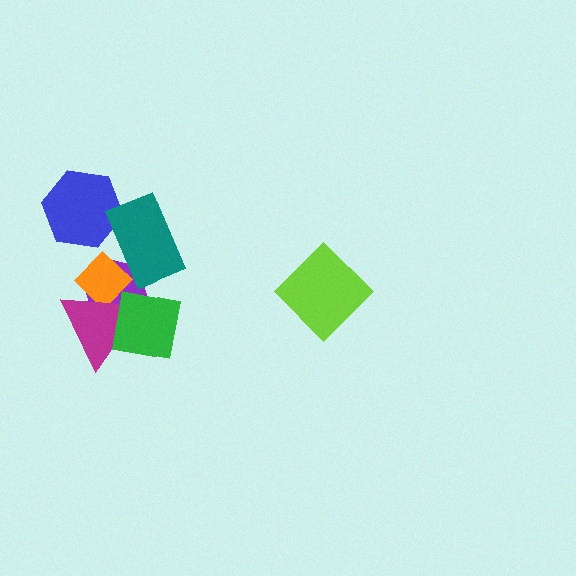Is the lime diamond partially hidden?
No, no other shape covers it.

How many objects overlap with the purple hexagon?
4 objects overlap with the purple hexagon.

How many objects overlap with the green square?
3 objects overlap with the green square.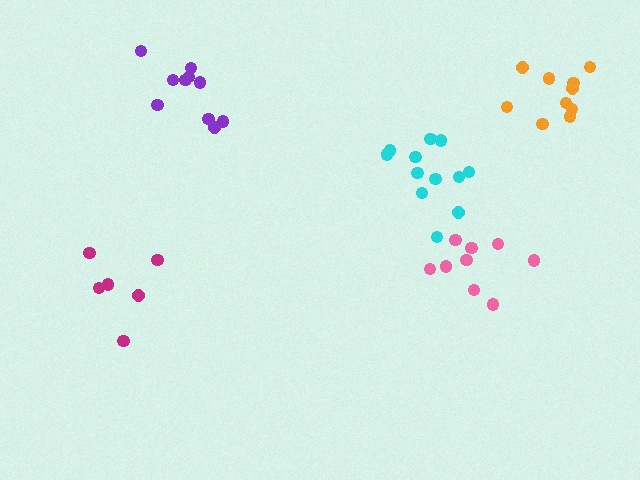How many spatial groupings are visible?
There are 5 spatial groupings.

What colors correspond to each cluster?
The clusters are colored: orange, magenta, pink, cyan, purple.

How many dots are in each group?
Group 1: 10 dots, Group 2: 6 dots, Group 3: 9 dots, Group 4: 12 dots, Group 5: 10 dots (47 total).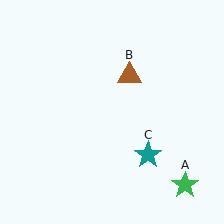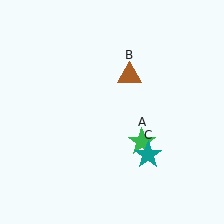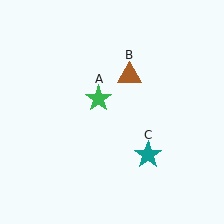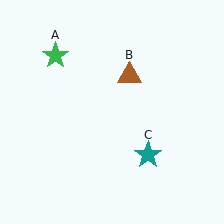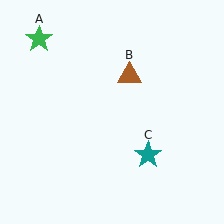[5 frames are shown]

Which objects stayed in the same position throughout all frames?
Brown triangle (object B) and teal star (object C) remained stationary.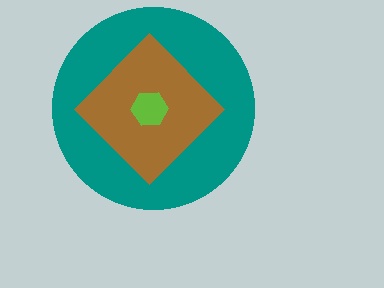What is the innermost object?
The lime hexagon.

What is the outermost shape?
The teal circle.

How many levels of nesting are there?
3.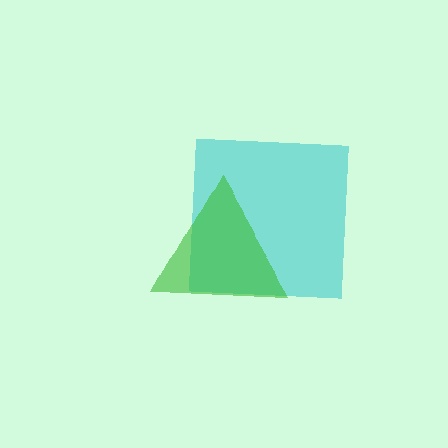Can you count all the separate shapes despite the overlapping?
Yes, there are 2 separate shapes.